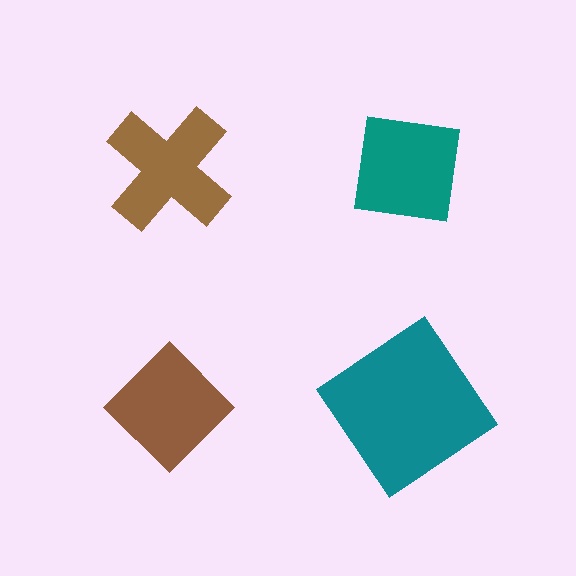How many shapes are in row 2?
2 shapes.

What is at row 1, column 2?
A teal square.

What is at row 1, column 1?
A brown cross.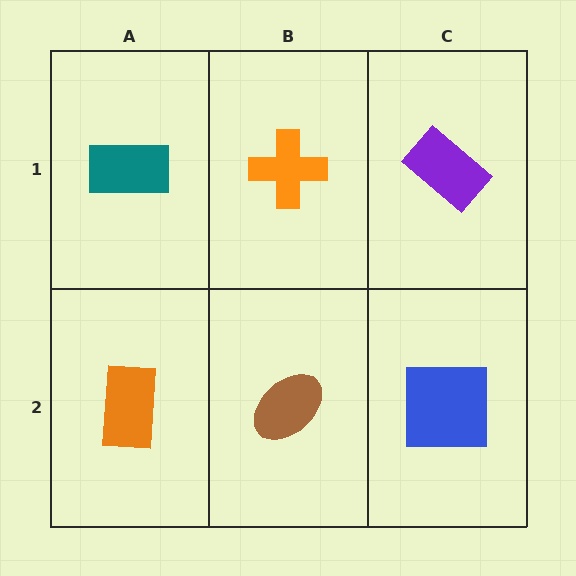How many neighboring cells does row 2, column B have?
3.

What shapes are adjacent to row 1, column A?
An orange rectangle (row 2, column A), an orange cross (row 1, column B).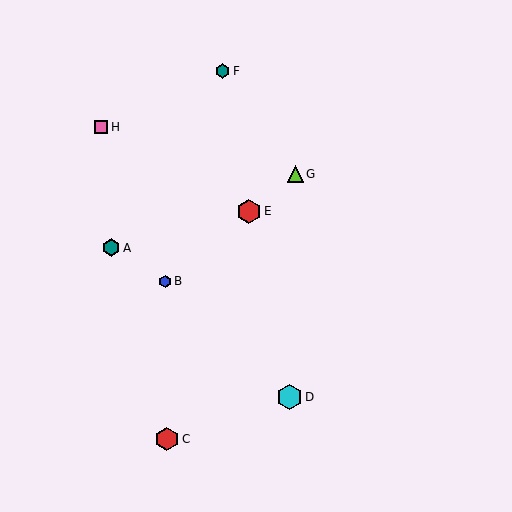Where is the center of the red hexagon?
The center of the red hexagon is at (249, 211).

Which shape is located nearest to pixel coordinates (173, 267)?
The blue hexagon (labeled B) at (165, 281) is nearest to that location.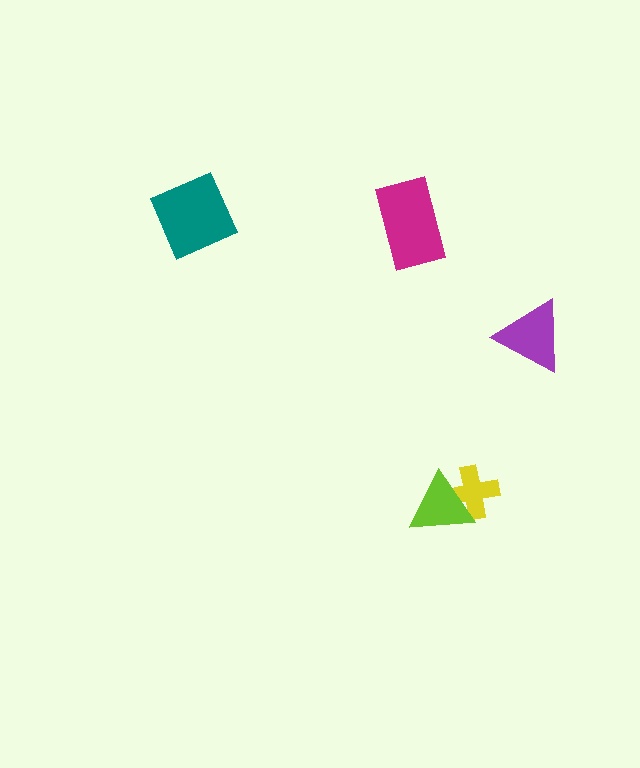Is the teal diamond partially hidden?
No, no other shape covers it.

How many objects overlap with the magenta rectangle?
0 objects overlap with the magenta rectangle.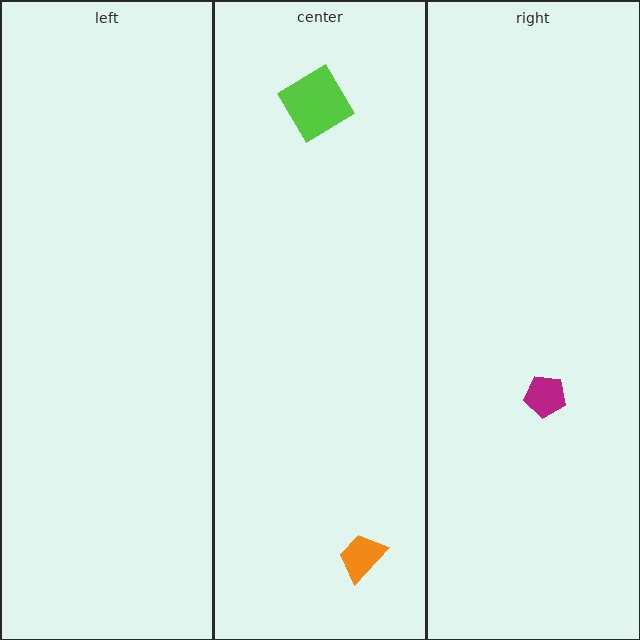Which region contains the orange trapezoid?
The center region.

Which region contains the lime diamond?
The center region.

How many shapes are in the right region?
1.